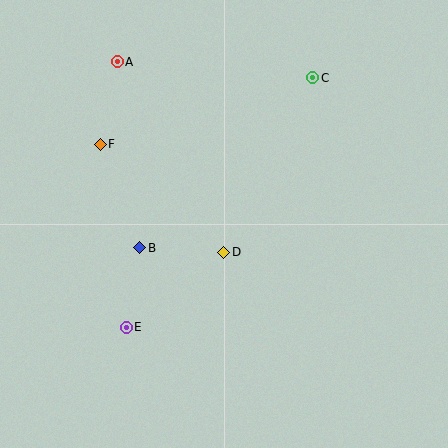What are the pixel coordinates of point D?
Point D is at (224, 252).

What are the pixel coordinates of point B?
Point B is at (140, 248).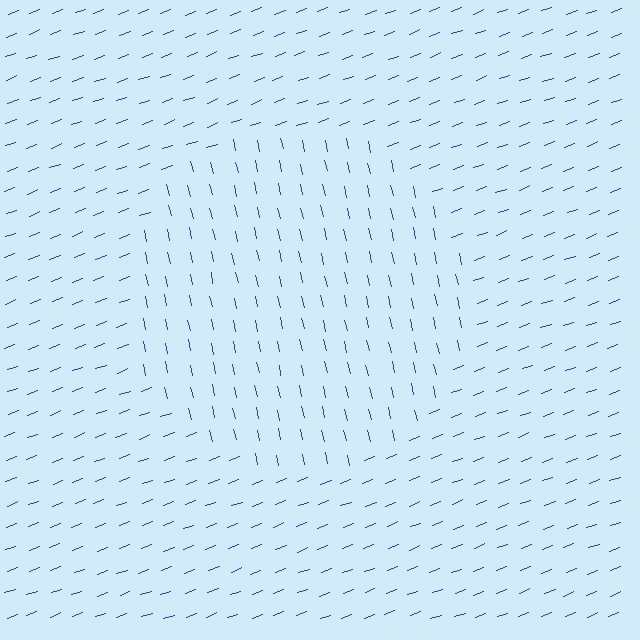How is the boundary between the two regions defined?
The boundary is defined purely by a change in line orientation (approximately 82 degrees difference). All lines are the same color and thickness.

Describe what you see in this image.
The image is filled with small blue line segments. A circle region in the image has lines oriented differently from the surrounding lines, creating a visible texture boundary.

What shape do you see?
I see a circle.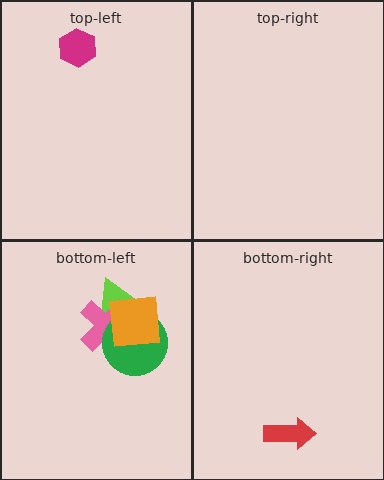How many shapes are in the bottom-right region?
1.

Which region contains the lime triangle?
The bottom-left region.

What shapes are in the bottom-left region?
The lime triangle, the pink cross, the green circle, the orange square.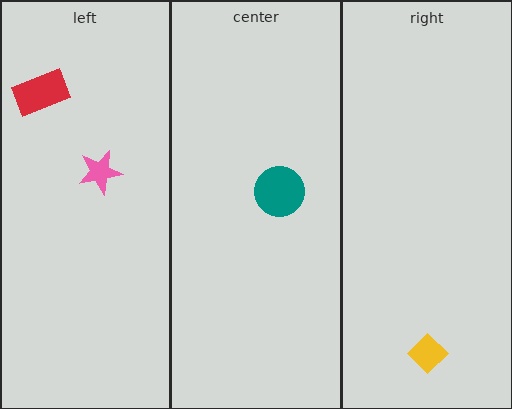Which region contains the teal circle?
The center region.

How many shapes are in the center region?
1.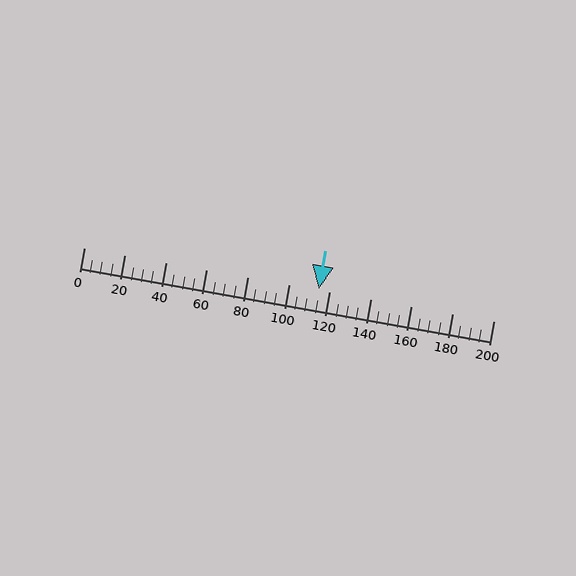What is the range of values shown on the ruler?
The ruler shows values from 0 to 200.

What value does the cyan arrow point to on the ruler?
The cyan arrow points to approximately 115.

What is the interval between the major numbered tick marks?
The major tick marks are spaced 20 units apart.